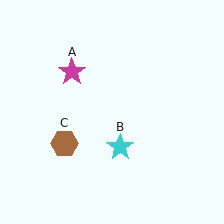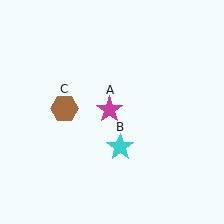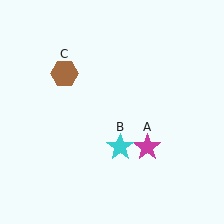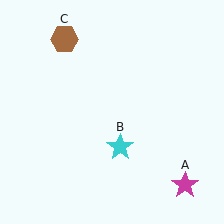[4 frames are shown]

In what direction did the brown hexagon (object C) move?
The brown hexagon (object C) moved up.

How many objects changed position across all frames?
2 objects changed position: magenta star (object A), brown hexagon (object C).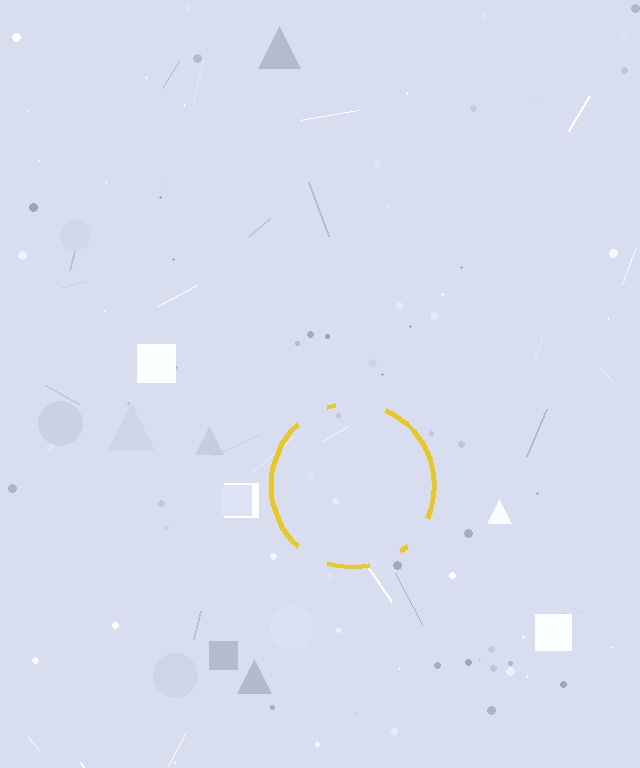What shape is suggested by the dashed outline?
The dashed outline suggests a circle.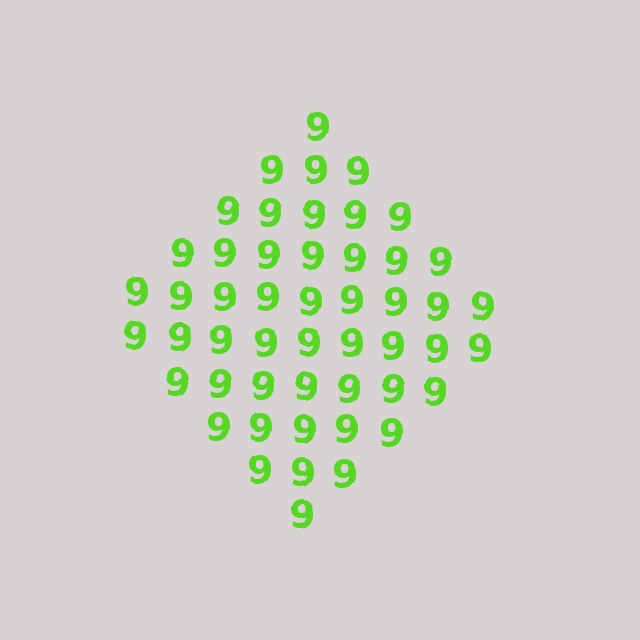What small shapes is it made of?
It is made of small digit 9's.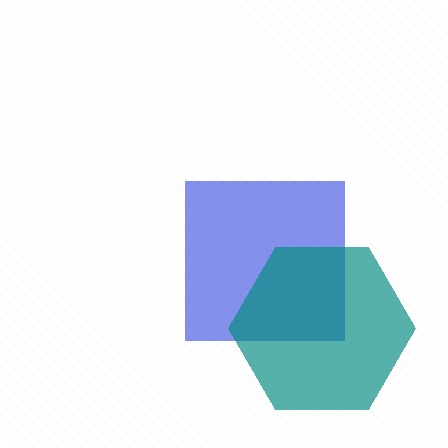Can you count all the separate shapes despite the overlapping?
Yes, there are 2 separate shapes.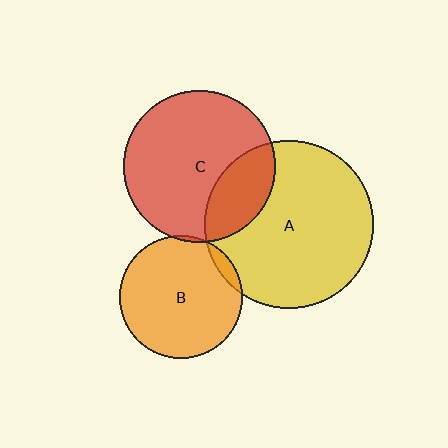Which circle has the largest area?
Circle A (yellow).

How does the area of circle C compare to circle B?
Approximately 1.5 times.